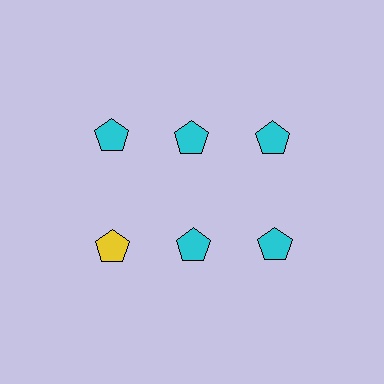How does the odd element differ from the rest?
It has a different color: yellow instead of cyan.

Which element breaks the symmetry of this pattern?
The yellow pentagon in the second row, leftmost column breaks the symmetry. All other shapes are cyan pentagons.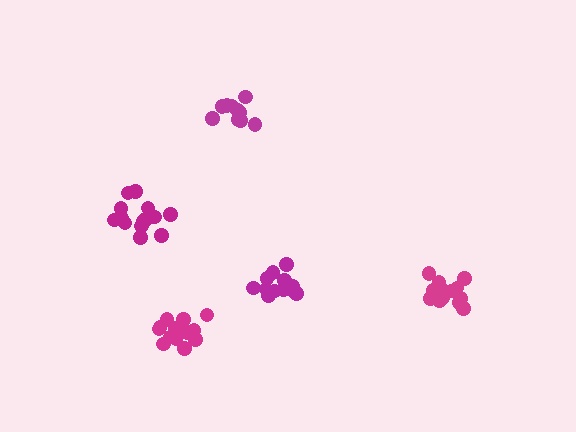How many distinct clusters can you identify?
There are 5 distinct clusters.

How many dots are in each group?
Group 1: 11 dots, Group 2: 13 dots, Group 3: 15 dots, Group 4: 12 dots, Group 5: 13 dots (64 total).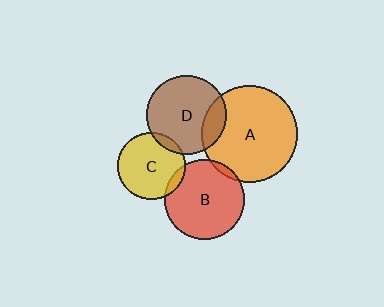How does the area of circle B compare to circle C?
Approximately 1.4 times.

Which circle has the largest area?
Circle A (orange).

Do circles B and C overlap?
Yes.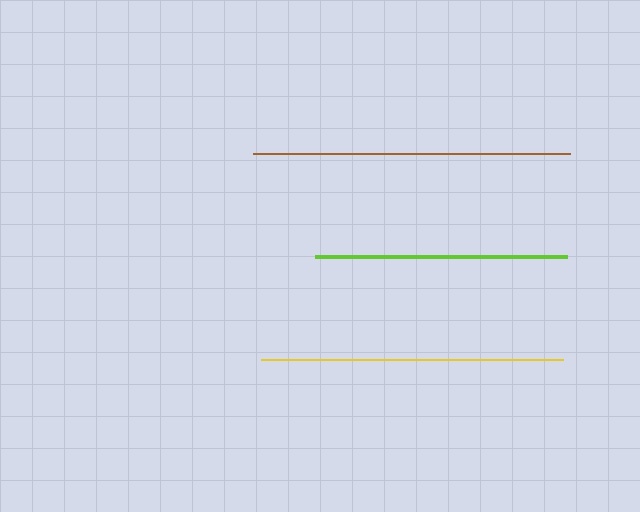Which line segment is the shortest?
The lime line is the shortest at approximately 253 pixels.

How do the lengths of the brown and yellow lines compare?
The brown and yellow lines are approximately the same length.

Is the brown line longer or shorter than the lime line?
The brown line is longer than the lime line.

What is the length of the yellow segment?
The yellow segment is approximately 302 pixels long.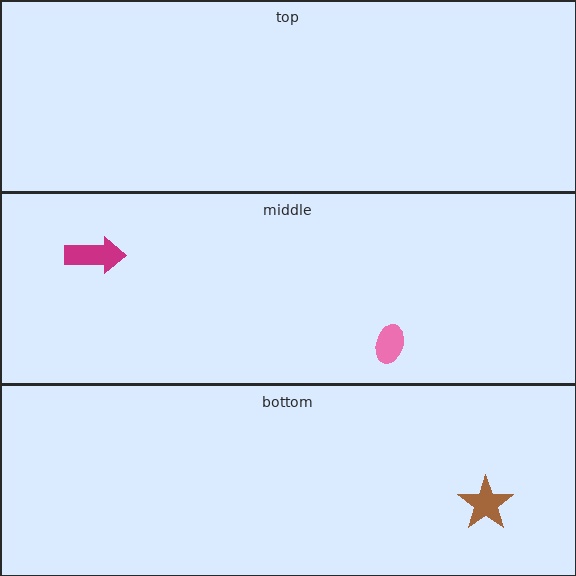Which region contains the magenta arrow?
The middle region.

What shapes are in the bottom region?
The brown star.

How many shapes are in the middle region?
2.